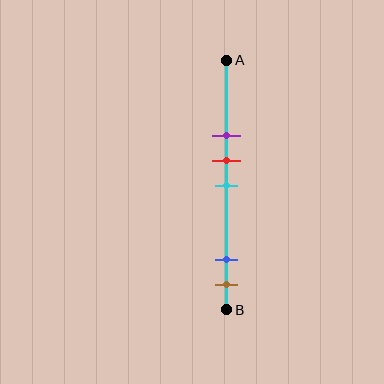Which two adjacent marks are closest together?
The red and cyan marks are the closest adjacent pair.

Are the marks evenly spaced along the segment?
No, the marks are not evenly spaced.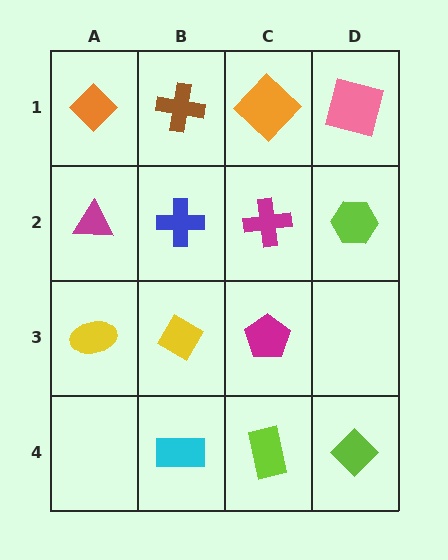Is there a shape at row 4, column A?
No, that cell is empty.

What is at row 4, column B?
A cyan rectangle.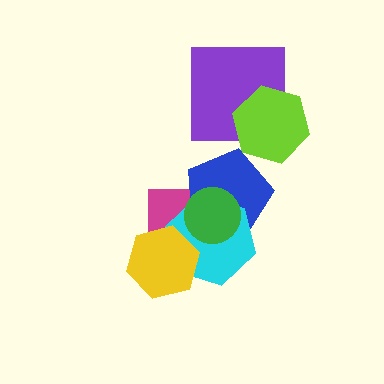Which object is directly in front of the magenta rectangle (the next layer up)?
The blue pentagon is directly in front of the magenta rectangle.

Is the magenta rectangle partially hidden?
Yes, it is partially covered by another shape.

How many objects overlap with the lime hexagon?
1 object overlaps with the lime hexagon.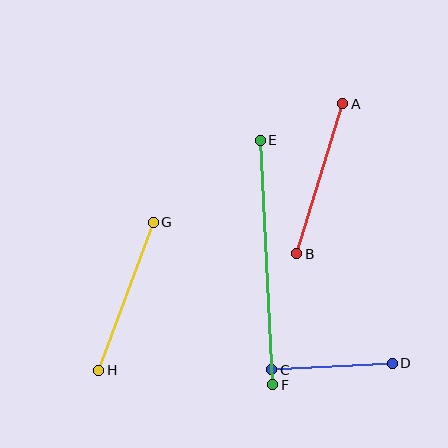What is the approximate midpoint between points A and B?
The midpoint is at approximately (320, 179) pixels.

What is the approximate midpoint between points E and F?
The midpoint is at approximately (267, 263) pixels.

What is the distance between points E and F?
The distance is approximately 245 pixels.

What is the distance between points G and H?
The distance is approximately 157 pixels.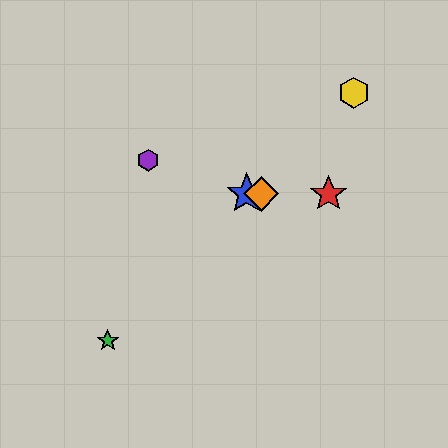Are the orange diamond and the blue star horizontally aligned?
Yes, both are at y≈194.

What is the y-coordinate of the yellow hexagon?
The yellow hexagon is at y≈93.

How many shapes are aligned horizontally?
3 shapes (the red star, the blue star, the orange diamond) are aligned horizontally.